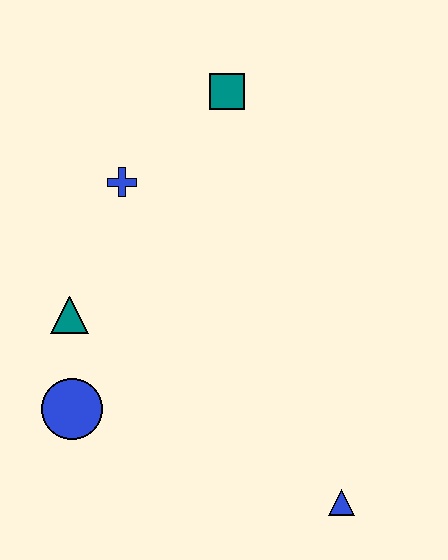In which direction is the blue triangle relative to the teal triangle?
The blue triangle is to the right of the teal triangle.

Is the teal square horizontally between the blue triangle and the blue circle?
Yes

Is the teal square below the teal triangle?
No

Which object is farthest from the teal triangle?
The blue triangle is farthest from the teal triangle.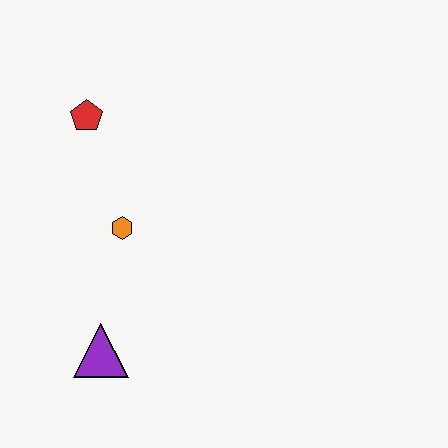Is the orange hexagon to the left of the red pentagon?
No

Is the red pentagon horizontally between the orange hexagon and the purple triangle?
No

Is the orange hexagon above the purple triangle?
Yes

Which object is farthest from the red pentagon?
The purple triangle is farthest from the red pentagon.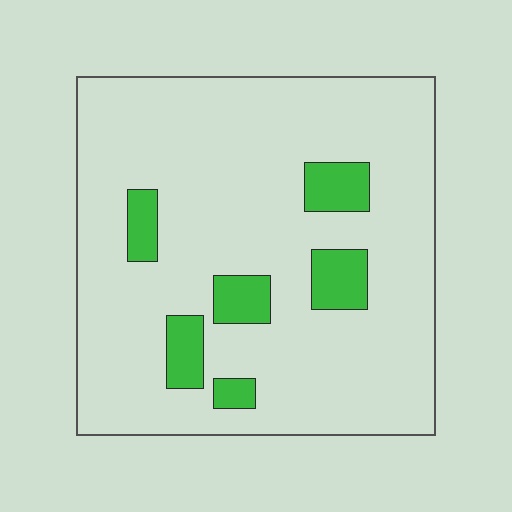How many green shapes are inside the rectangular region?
6.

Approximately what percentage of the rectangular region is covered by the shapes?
Approximately 10%.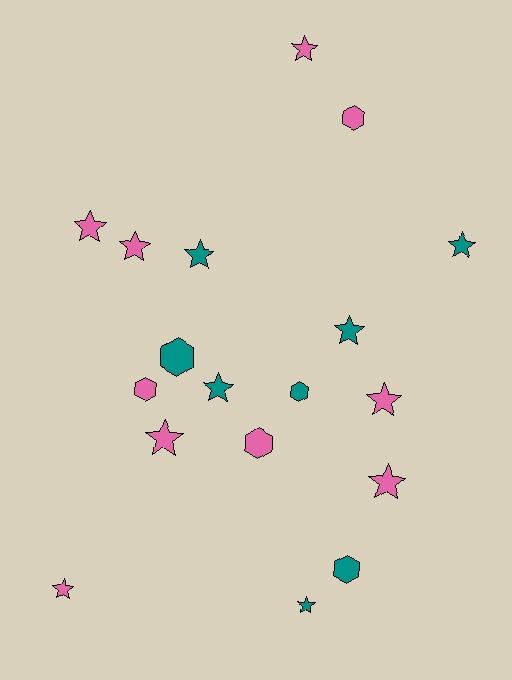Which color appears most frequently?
Pink, with 10 objects.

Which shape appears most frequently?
Star, with 12 objects.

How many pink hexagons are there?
There are 3 pink hexagons.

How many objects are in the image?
There are 18 objects.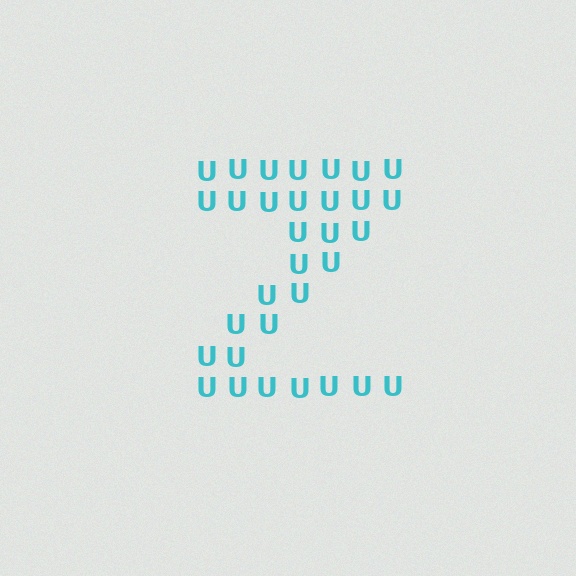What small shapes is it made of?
It is made of small letter U's.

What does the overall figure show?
The overall figure shows the letter Z.